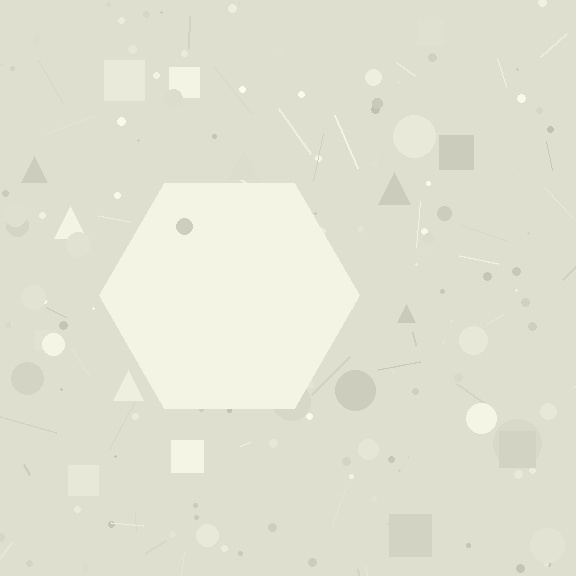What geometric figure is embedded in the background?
A hexagon is embedded in the background.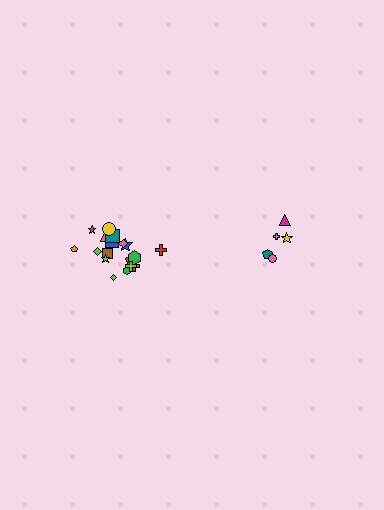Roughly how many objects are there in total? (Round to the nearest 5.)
Roughly 25 objects in total.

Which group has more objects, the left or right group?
The left group.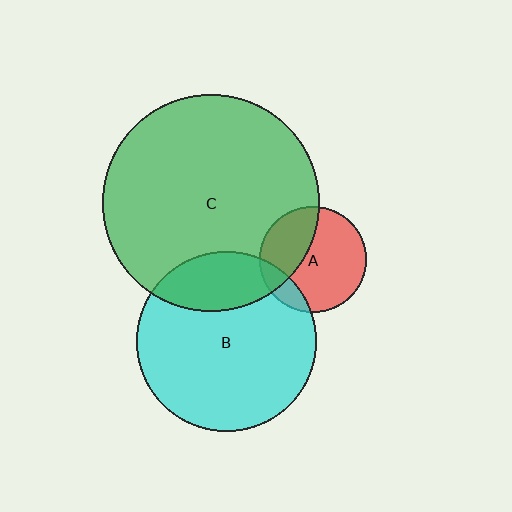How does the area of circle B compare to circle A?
Approximately 2.9 times.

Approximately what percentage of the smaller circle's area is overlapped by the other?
Approximately 20%.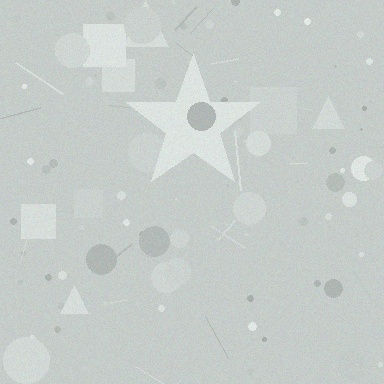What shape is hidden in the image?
A star is hidden in the image.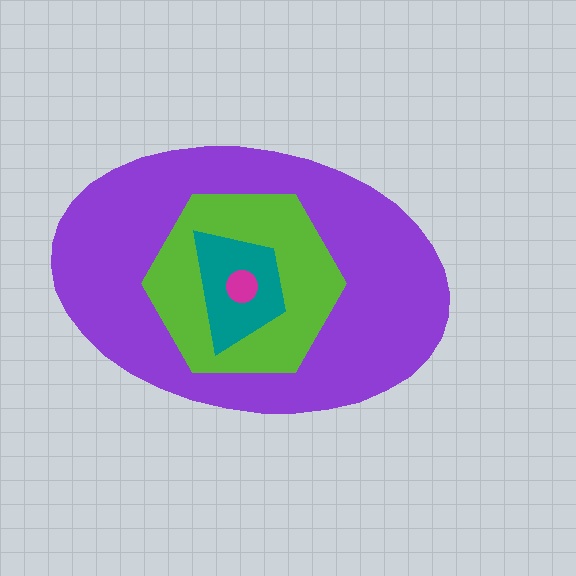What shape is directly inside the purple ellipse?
The lime hexagon.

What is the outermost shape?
The purple ellipse.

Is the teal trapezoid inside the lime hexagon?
Yes.